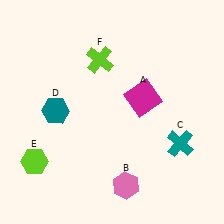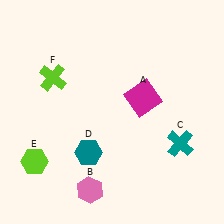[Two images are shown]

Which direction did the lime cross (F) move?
The lime cross (F) moved left.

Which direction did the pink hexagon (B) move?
The pink hexagon (B) moved left.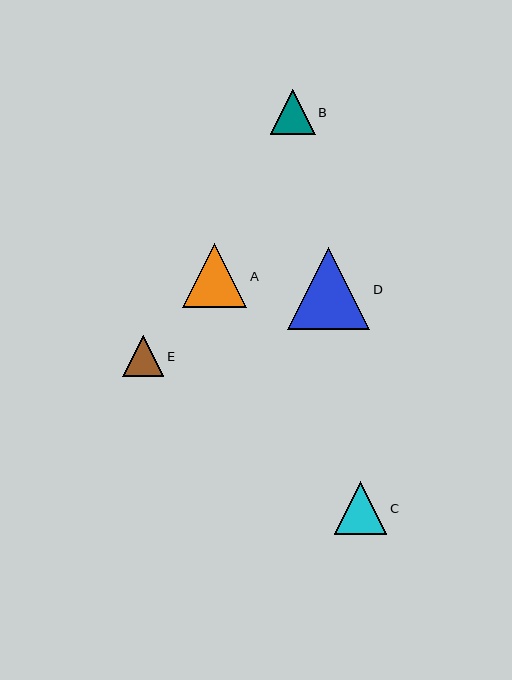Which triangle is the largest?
Triangle D is the largest with a size of approximately 82 pixels.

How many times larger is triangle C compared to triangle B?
Triangle C is approximately 1.2 times the size of triangle B.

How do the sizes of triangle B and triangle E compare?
Triangle B and triangle E are approximately the same size.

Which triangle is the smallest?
Triangle E is the smallest with a size of approximately 41 pixels.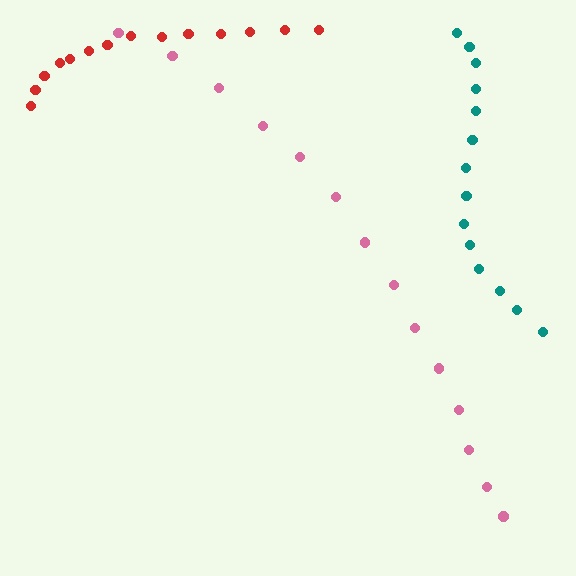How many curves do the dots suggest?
There are 3 distinct paths.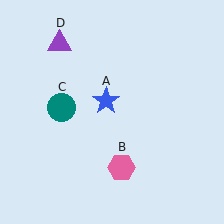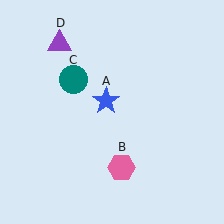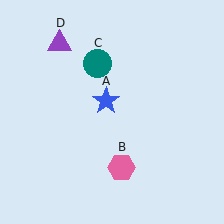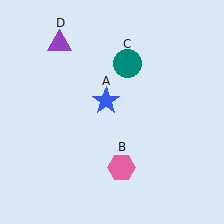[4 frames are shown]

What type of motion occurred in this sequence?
The teal circle (object C) rotated clockwise around the center of the scene.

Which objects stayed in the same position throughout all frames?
Blue star (object A) and pink hexagon (object B) and purple triangle (object D) remained stationary.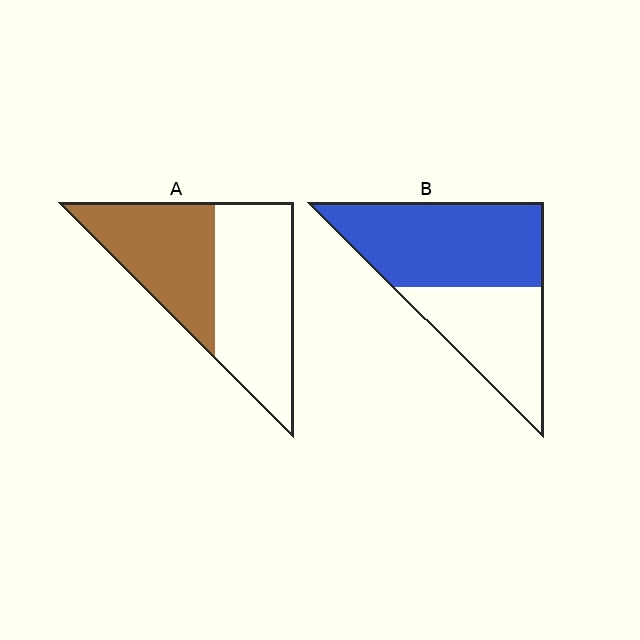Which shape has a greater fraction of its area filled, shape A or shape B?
Shape B.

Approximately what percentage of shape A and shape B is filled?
A is approximately 45% and B is approximately 60%.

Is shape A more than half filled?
No.